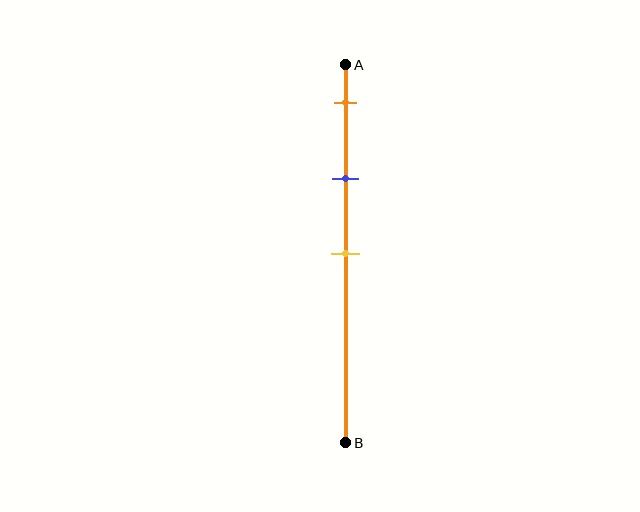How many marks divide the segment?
There are 3 marks dividing the segment.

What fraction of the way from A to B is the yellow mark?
The yellow mark is approximately 50% (0.5) of the way from A to B.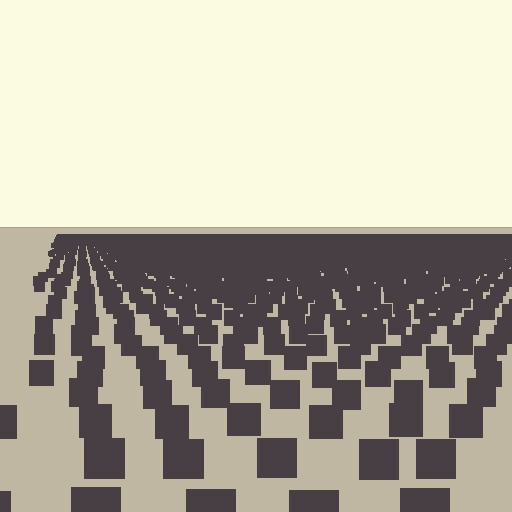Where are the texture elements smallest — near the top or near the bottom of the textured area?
Near the top.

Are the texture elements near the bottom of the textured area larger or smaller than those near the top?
Larger. Near the bottom, elements are closer to the viewer and appear at a bigger on-screen size.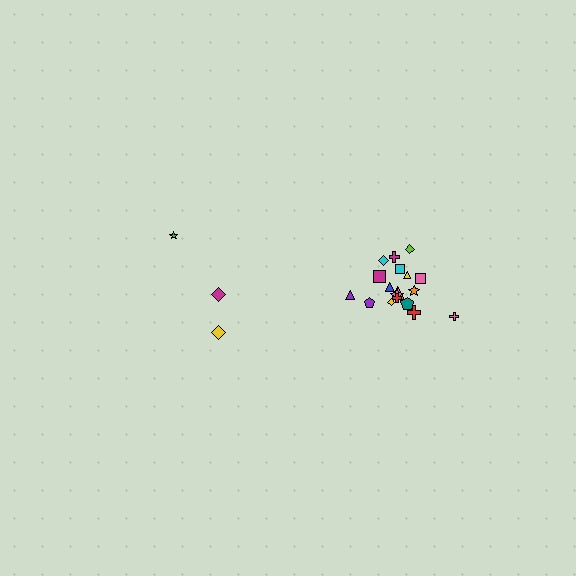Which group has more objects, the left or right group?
The right group.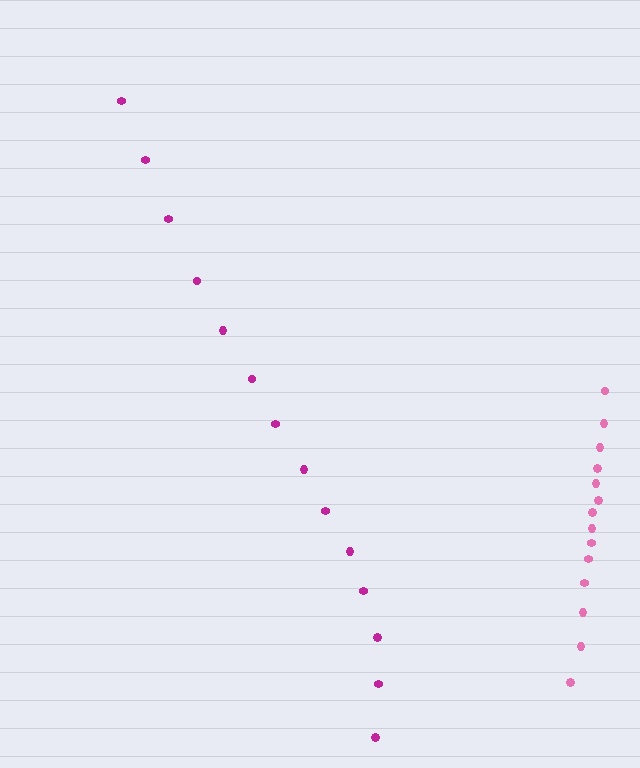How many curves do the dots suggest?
There are 2 distinct paths.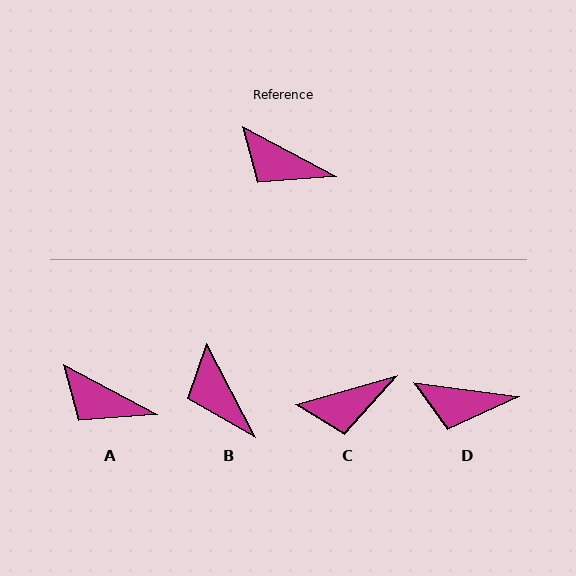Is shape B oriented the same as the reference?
No, it is off by about 34 degrees.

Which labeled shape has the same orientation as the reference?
A.